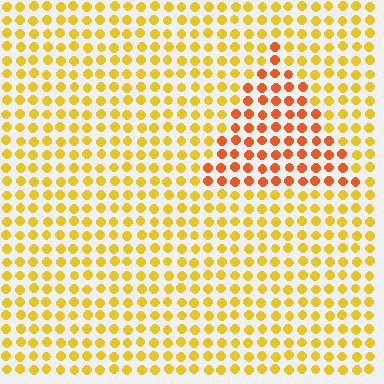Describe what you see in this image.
The image is filled with small yellow elements in a uniform arrangement. A triangle-shaped region is visible where the elements are tinted to a slightly different hue, forming a subtle color boundary.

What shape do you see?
I see a triangle.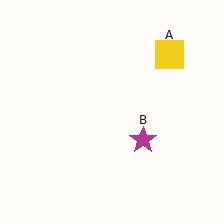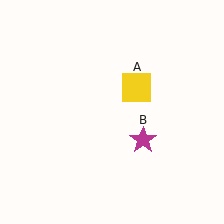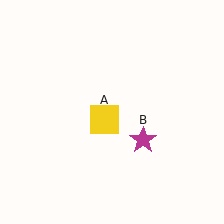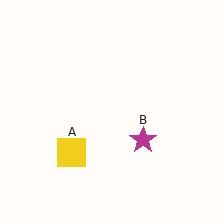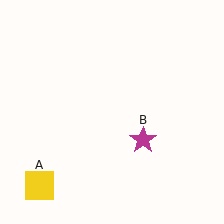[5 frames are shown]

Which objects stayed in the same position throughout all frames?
Magenta star (object B) remained stationary.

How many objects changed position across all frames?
1 object changed position: yellow square (object A).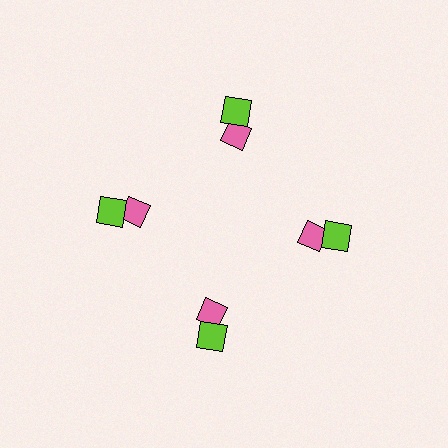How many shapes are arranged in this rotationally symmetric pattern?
There are 8 shapes, arranged in 4 groups of 2.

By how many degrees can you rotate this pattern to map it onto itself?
The pattern maps onto itself every 90 degrees of rotation.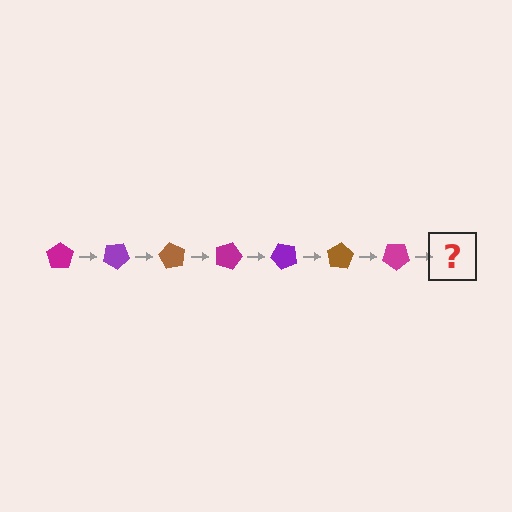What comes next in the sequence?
The next element should be a purple pentagon, rotated 210 degrees from the start.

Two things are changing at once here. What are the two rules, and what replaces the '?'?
The two rules are that it rotates 30 degrees each step and the color cycles through magenta, purple, and brown. The '?' should be a purple pentagon, rotated 210 degrees from the start.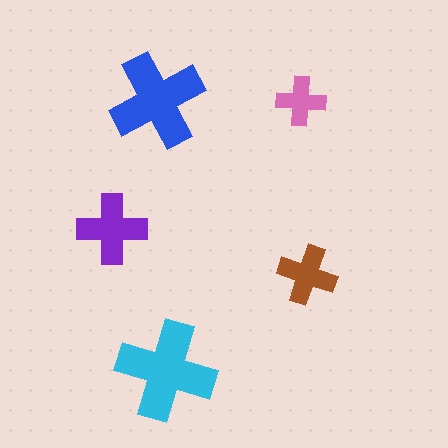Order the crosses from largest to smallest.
the cyan one, the blue one, the purple one, the brown one, the pink one.